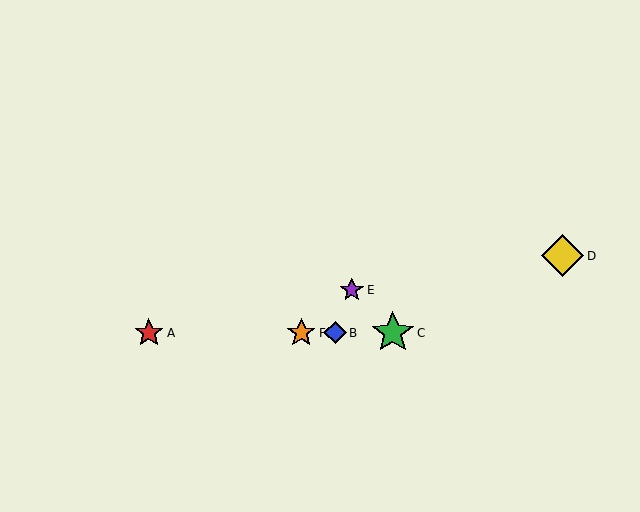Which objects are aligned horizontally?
Objects A, B, C, F are aligned horizontally.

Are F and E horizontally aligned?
No, F is at y≈333 and E is at y≈290.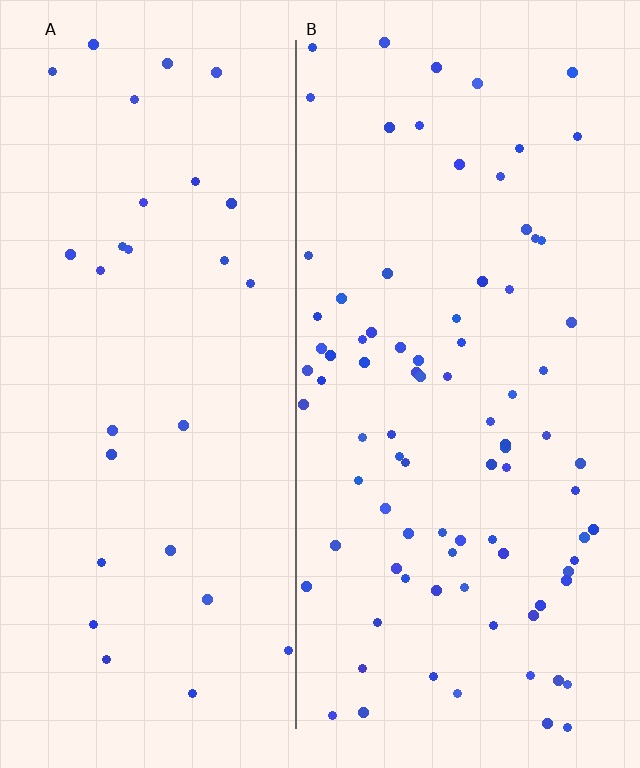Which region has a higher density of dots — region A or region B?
B (the right).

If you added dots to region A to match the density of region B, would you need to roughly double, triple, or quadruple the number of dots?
Approximately triple.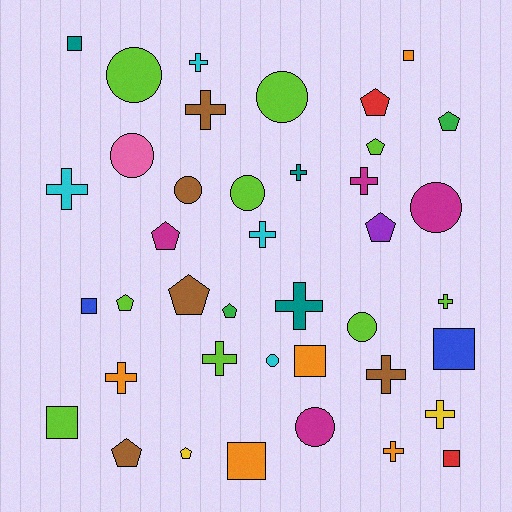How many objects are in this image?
There are 40 objects.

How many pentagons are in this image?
There are 10 pentagons.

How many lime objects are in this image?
There are 9 lime objects.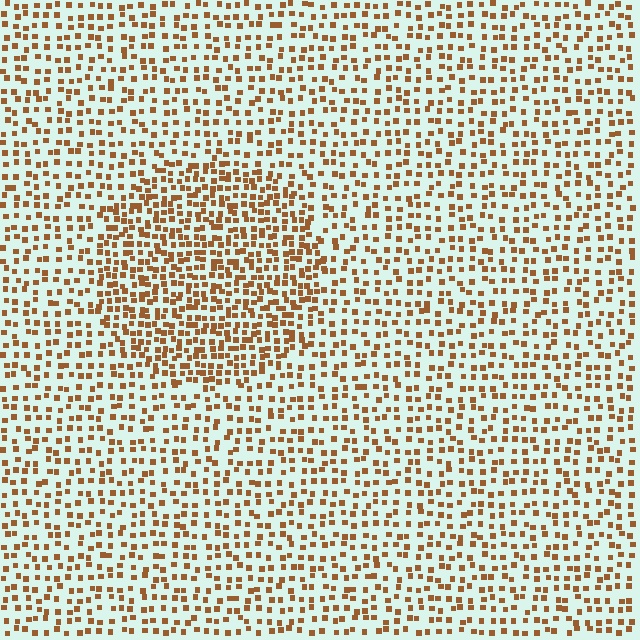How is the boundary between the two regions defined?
The boundary is defined by a change in element density (approximately 1.7x ratio). All elements are the same color, size, and shape.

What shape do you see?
I see a circle.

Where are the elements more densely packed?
The elements are more densely packed inside the circle boundary.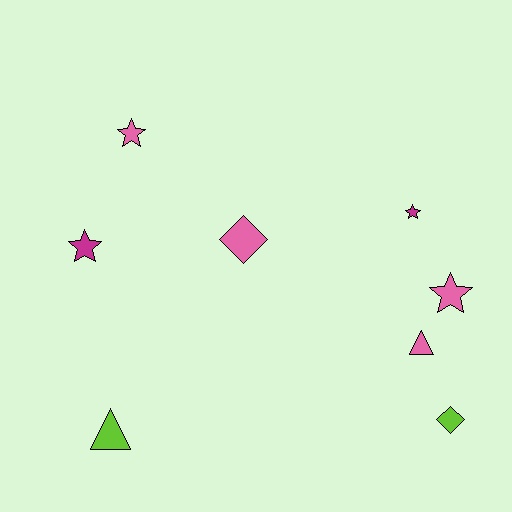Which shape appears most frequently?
Star, with 4 objects.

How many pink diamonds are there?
There is 1 pink diamond.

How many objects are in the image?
There are 8 objects.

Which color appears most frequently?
Pink, with 4 objects.